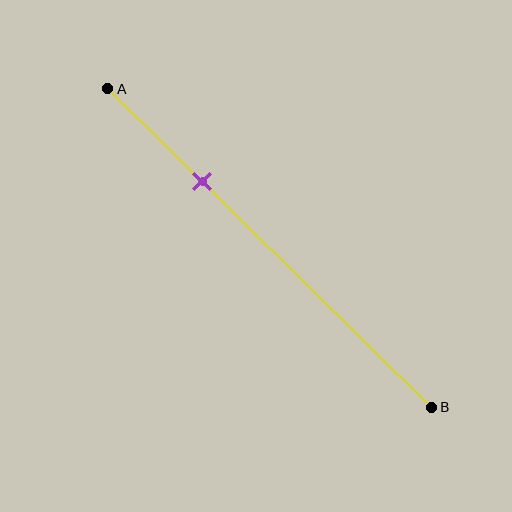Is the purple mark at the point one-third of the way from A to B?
No, the mark is at about 30% from A, not at the 33% one-third point.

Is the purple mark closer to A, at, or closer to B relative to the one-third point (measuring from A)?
The purple mark is closer to point A than the one-third point of segment AB.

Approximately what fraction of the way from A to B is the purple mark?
The purple mark is approximately 30% of the way from A to B.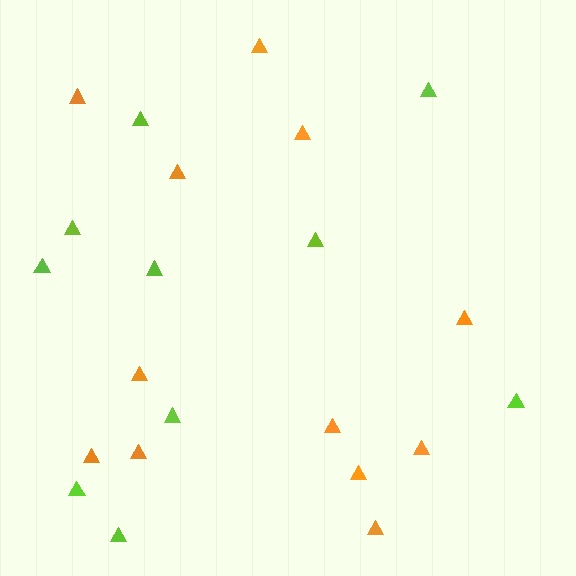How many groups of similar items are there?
There are 2 groups: one group of orange triangles (12) and one group of lime triangles (10).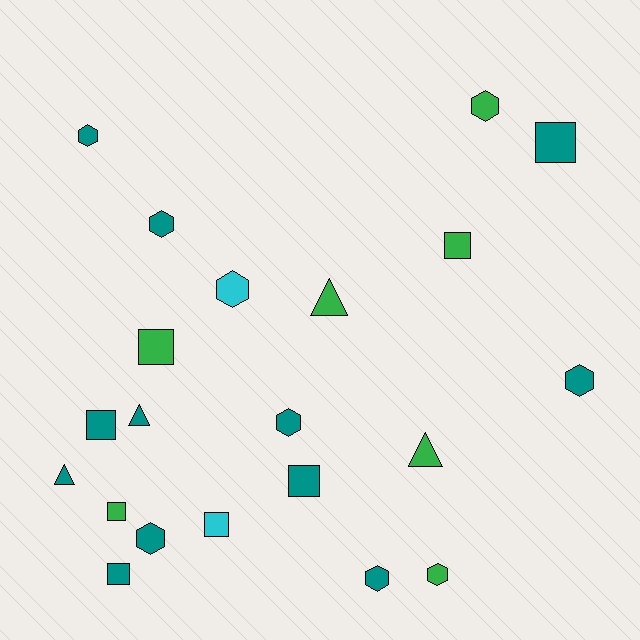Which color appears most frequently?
Teal, with 12 objects.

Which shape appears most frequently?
Hexagon, with 9 objects.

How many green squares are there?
There are 3 green squares.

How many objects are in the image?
There are 21 objects.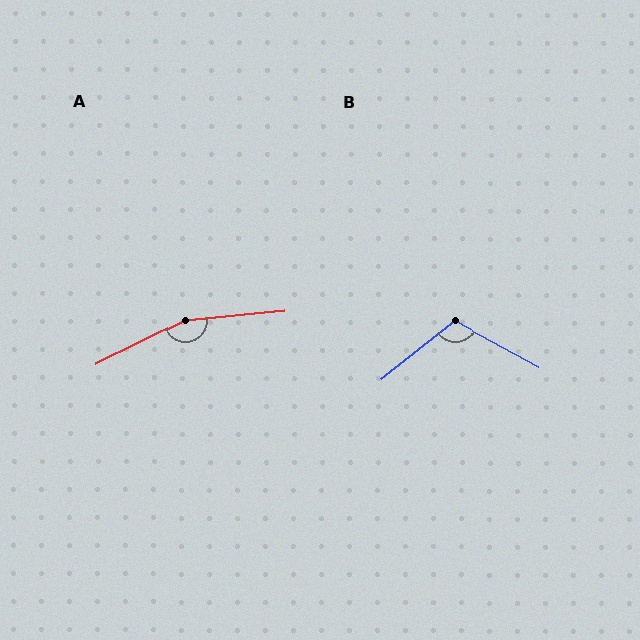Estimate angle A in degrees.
Approximately 159 degrees.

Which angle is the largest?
A, at approximately 159 degrees.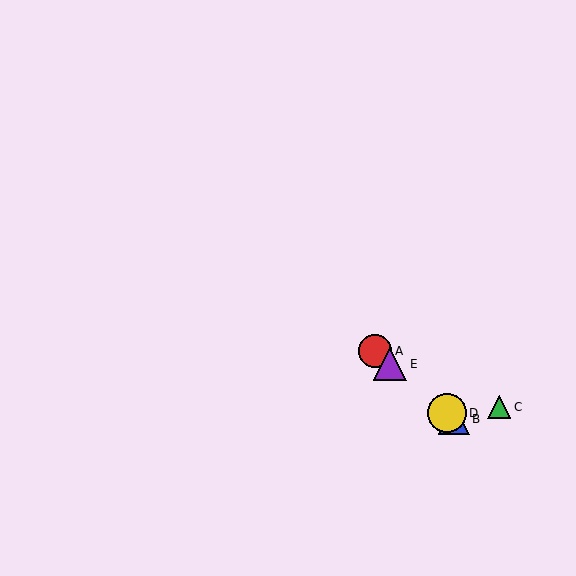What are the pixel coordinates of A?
Object A is at (375, 351).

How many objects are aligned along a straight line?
4 objects (A, B, D, E) are aligned along a straight line.